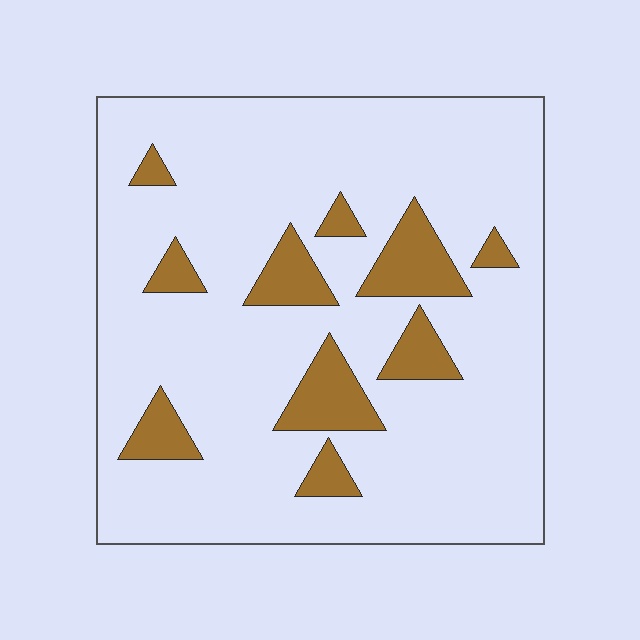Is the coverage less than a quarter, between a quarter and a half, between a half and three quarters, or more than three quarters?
Less than a quarter.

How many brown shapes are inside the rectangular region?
10.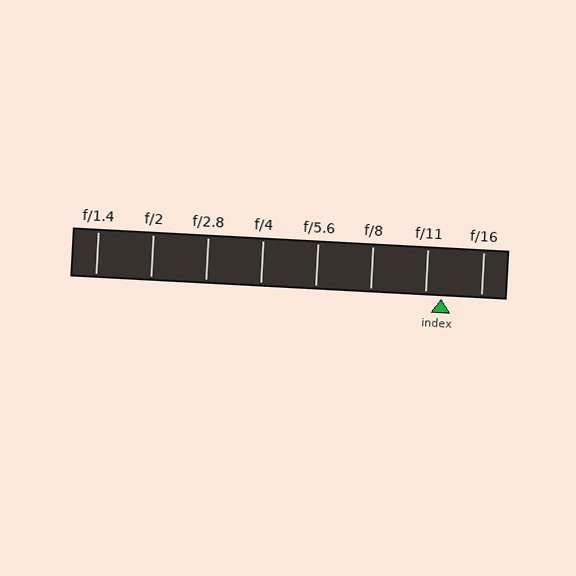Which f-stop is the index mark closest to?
The index mark is closest to f/11.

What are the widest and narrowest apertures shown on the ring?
The widest aperture shown is f/1.4 and the narrowest is f/16.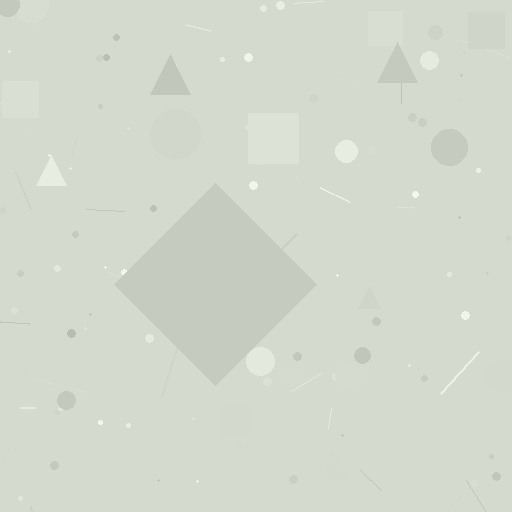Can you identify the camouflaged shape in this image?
The camouflaged shape is a diamond.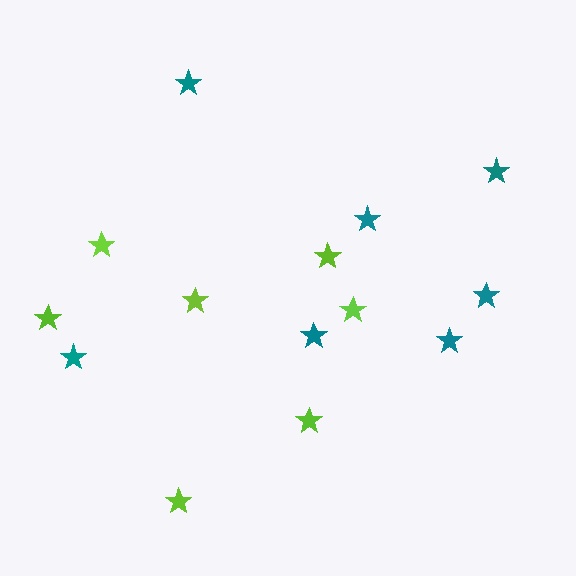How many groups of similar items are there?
There are 2 groups: one group of teal stars (7) and one group of lime stars (7).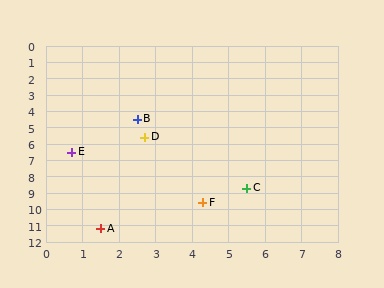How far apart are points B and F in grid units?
Points B and F are about 5.4 grid units apart.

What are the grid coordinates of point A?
Point A is at approximately (1.5, 11.2).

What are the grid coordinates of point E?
Point E is at approximately (0.7, 6.5).